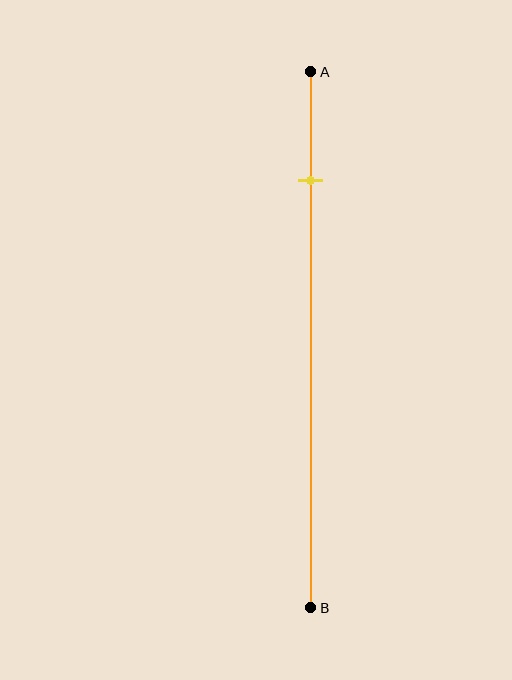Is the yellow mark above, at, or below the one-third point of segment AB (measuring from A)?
The yellow mark is above the one-third point of segment AB.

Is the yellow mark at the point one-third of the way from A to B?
No, the mark is at about 20% from A, not at the 33% one-third point.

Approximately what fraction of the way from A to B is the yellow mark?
The yellow mark is approximately 20% of the way from A to B.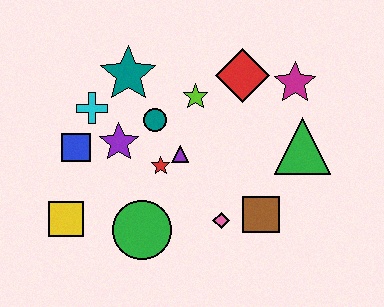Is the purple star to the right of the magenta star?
No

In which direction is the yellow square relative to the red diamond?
The yellow square is to the left of the red diamond.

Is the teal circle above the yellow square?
Yes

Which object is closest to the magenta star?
The red diamond is closest to the magenta star.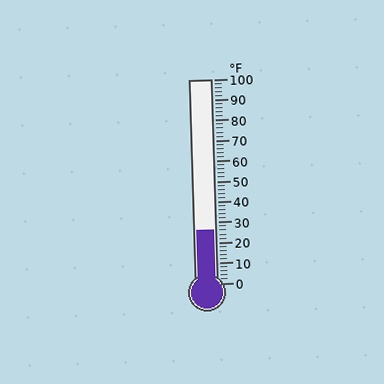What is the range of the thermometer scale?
The thermometer scale ranges from 0°F to 100°F.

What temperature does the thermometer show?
The thermometer shows approximately 26°F.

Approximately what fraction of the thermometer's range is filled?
The thermometer is filled to approximately 25% of its range.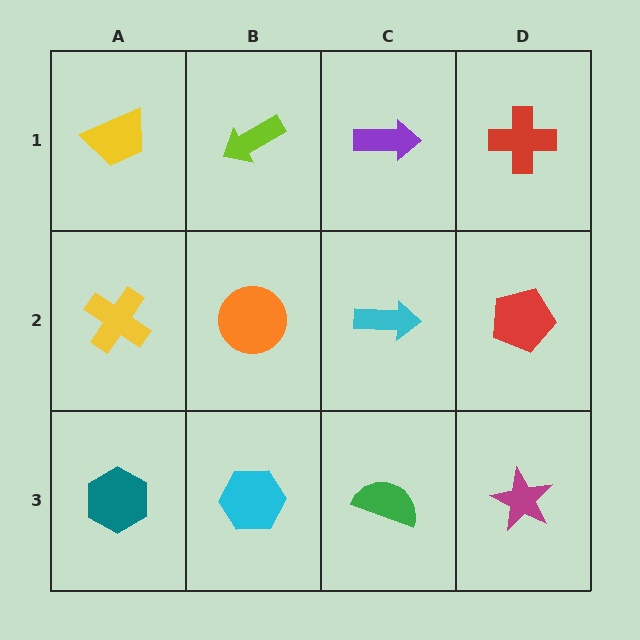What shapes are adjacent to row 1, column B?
An orange circle (row 2, column B), a yellow trapezoid (row 1, column A), a purple arrow (row 1, column C).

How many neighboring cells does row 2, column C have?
4.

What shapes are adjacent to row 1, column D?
A red pentagon (row 2, column D), a purple arrow (row 1, column C).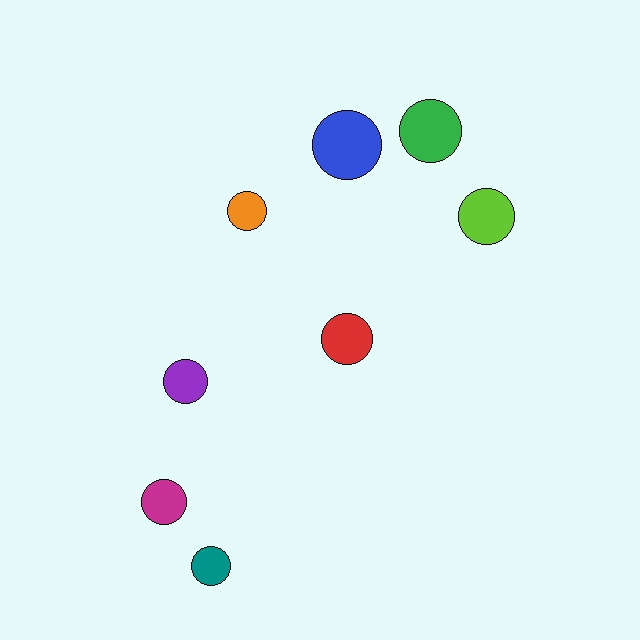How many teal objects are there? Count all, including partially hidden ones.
There is 1 teal object.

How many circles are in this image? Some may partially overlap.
There are 8 circles.